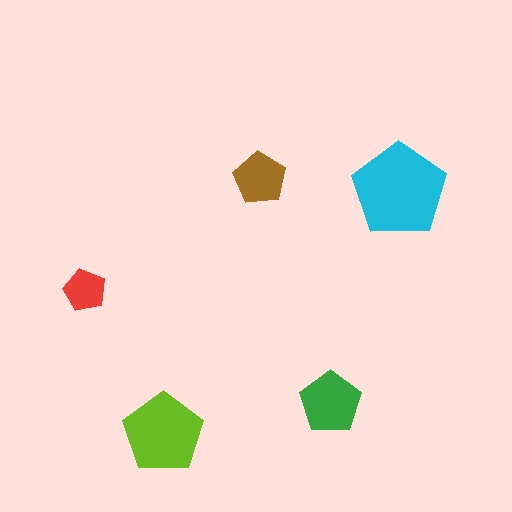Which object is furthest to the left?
The red pentagon is leftmost.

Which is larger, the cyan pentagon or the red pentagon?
The cyan one.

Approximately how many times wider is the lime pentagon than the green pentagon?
About 1.5 times wider.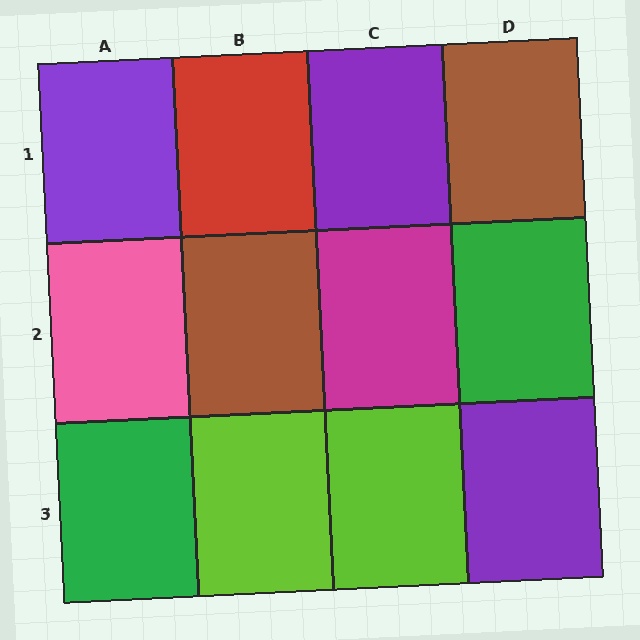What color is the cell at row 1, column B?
Red.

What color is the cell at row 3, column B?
Lime.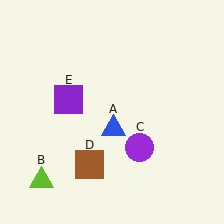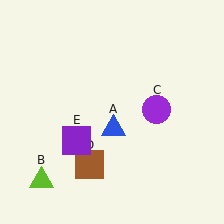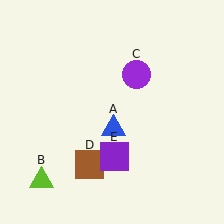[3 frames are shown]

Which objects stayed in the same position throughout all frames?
Blue triangle (object A) and lime triangle (object B) and brown square (object D) remained stationary.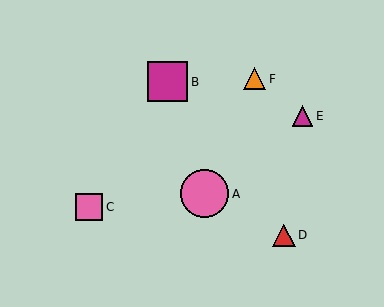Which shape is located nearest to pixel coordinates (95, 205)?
The pink square (labeled C) at (89, 207) is nearest to that location.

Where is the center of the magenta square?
The center of the magenta square is at (167, 82).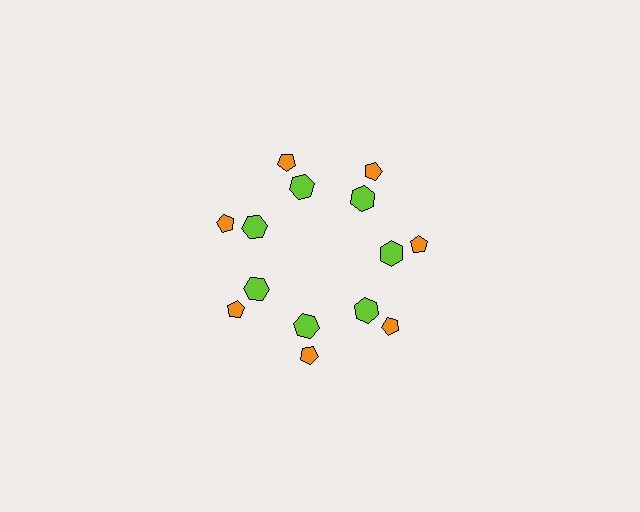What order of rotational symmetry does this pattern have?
This pattern has 7-fold rotational symmetry.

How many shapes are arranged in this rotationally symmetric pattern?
There are 14 shapes, arranged in 7 groups of 2.